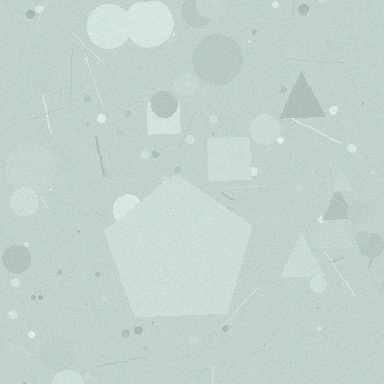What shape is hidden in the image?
A pentagon is hidden in the image.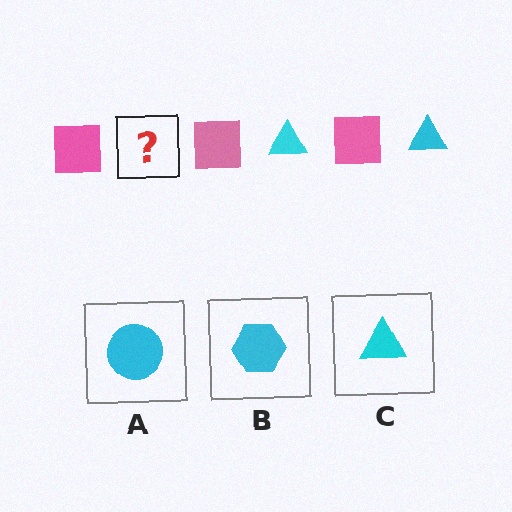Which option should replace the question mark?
Option C.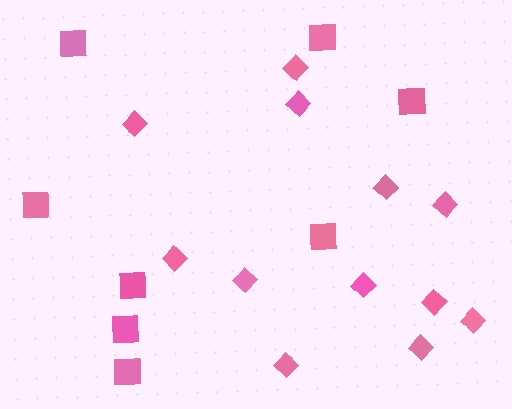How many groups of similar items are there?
There are 2 groups: one group of squares (8) and one group of diamonds (12).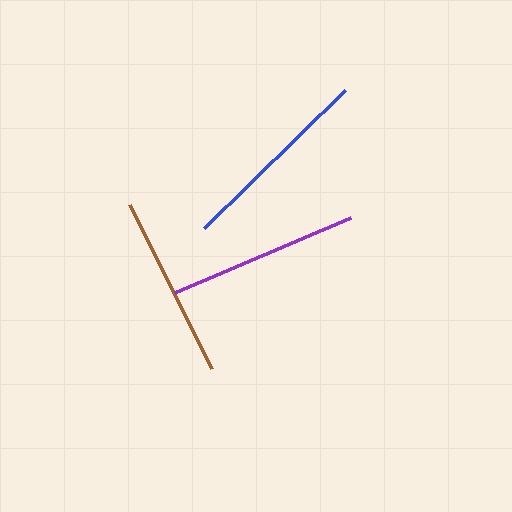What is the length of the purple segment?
The purple segment is approximately 192 pixels long.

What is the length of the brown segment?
The brown segment is approximately 183 pixels long.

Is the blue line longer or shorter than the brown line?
The blue line is longer than the brown line.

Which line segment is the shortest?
The brown line is the shortest at approximately 183 pixels.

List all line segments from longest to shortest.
From longest to shortest: blue, purple, brown.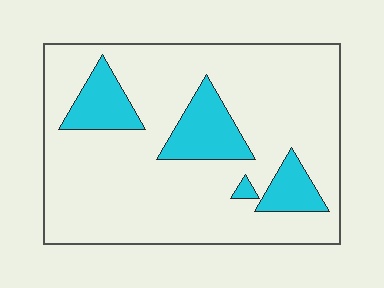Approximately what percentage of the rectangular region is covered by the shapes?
Approximately 20%.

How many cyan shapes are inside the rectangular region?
4.